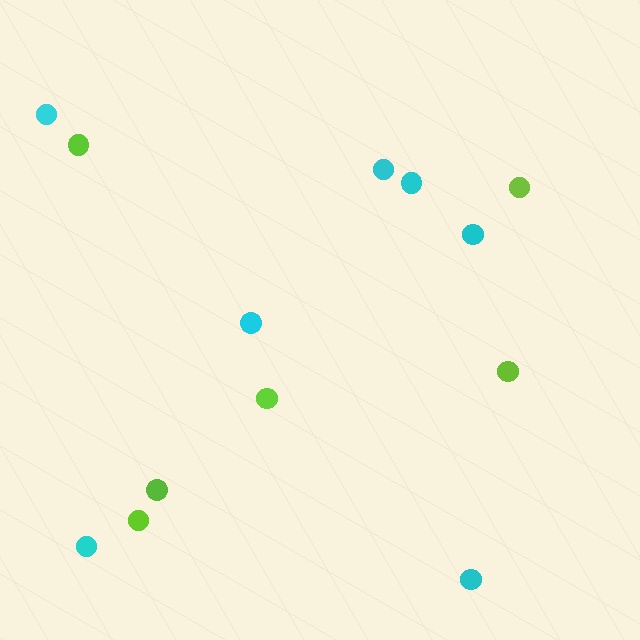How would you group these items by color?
There are 2 groups: one group of cyan circles (7) and one group of lime circles (6).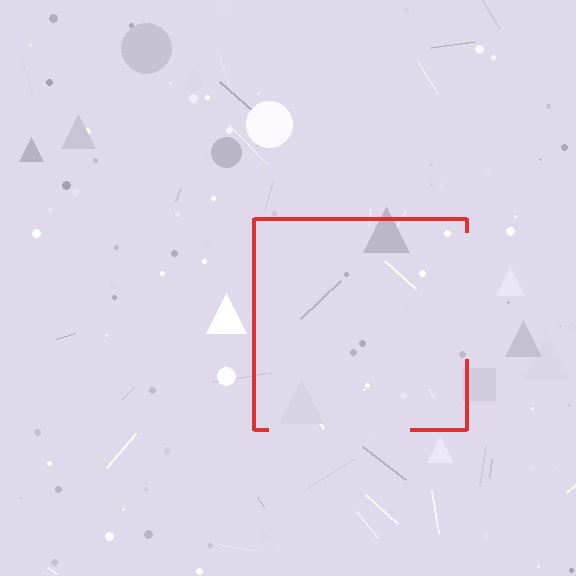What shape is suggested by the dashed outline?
The dashed outline suggests a square.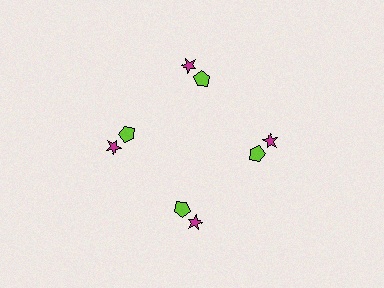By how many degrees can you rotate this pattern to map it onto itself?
The pattern maps onto itself every 90 degrees of rotation.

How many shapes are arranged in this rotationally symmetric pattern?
There are 8 shapes, arranged in 4 groups of 2.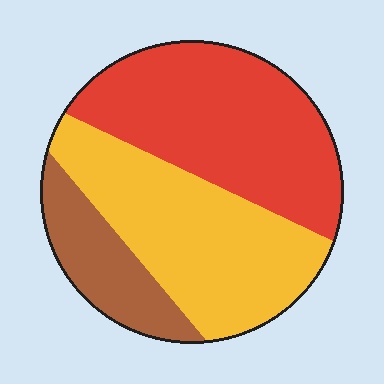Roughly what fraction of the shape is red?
Red takes up between a quarter and a half of the shape.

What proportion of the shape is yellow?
Yellow covers 40% of the shape.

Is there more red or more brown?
Red.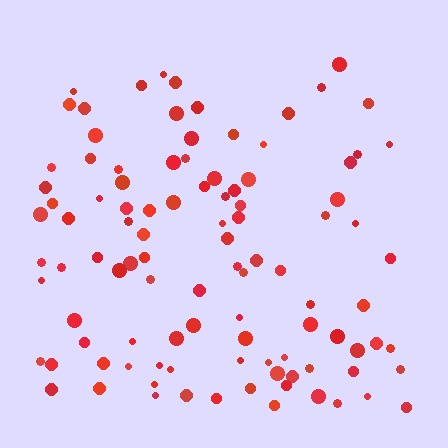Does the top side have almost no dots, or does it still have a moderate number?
Still a moderate number, just noticeably fewer than the bottom.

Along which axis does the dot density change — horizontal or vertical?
Vertical.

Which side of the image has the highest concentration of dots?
The bottom.